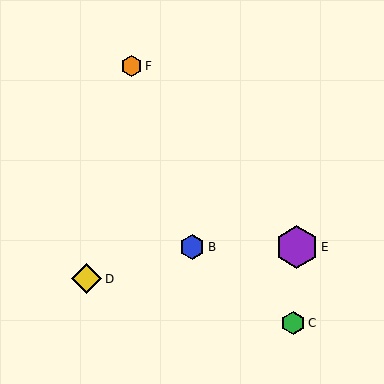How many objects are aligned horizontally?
3 objects (A, B, E) are aligned horizontally.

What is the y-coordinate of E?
Object E is at y≈247.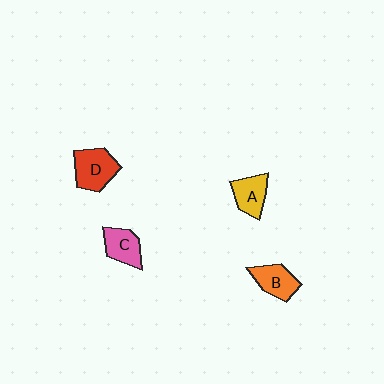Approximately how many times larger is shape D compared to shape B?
Approximately 1.3 times.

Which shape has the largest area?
Shape D (red).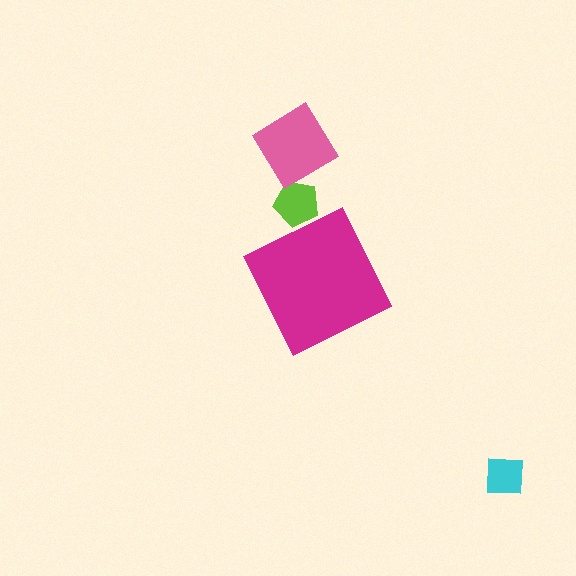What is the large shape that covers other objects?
A magenta diamond.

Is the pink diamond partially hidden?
No, the pink diamond is fully visible.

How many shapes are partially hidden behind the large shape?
1 shape is partially hidden.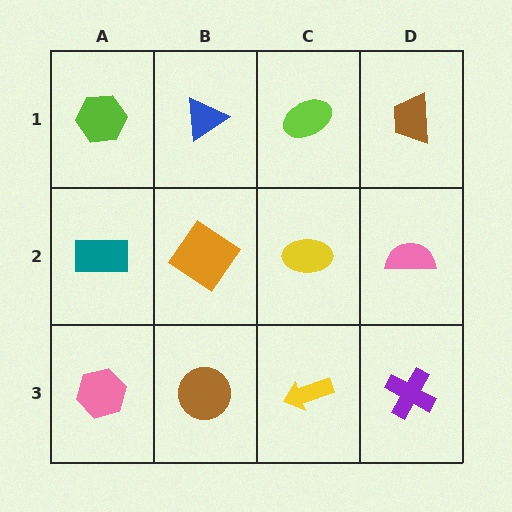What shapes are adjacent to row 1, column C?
A yellow ellipse (row 2, column C), a blue triangle (row 1, column B), a brown trapezoid (row 1, column D).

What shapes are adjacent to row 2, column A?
A lime hexagon (row 1, column A), a pink hexagon (row 3, column A), an orange diamond (row 2, column B).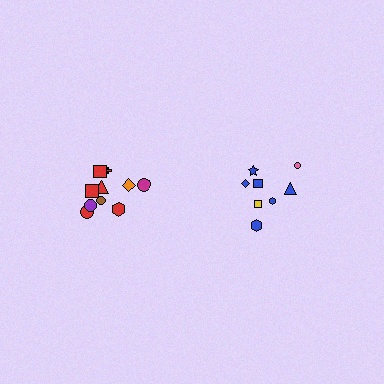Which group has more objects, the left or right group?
The left group.